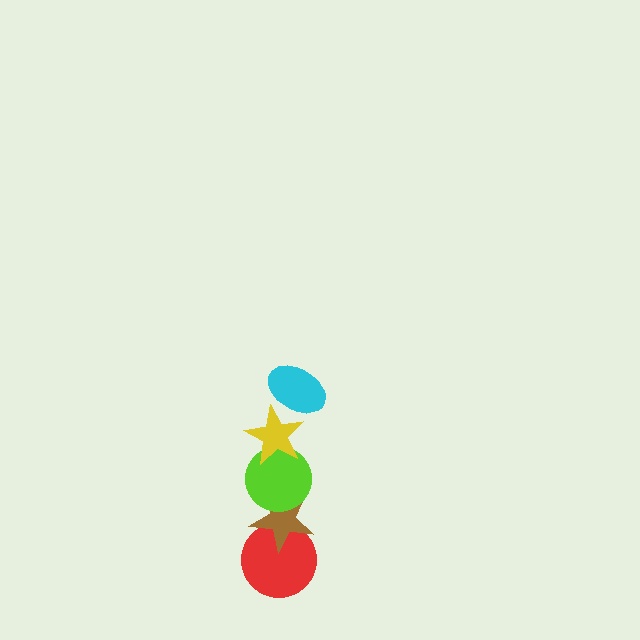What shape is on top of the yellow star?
The cyan ellipse is on top of the yellow star.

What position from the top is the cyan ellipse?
The cyan ellipse is 1st from the top.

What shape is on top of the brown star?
The lime circle is on top of the brown star.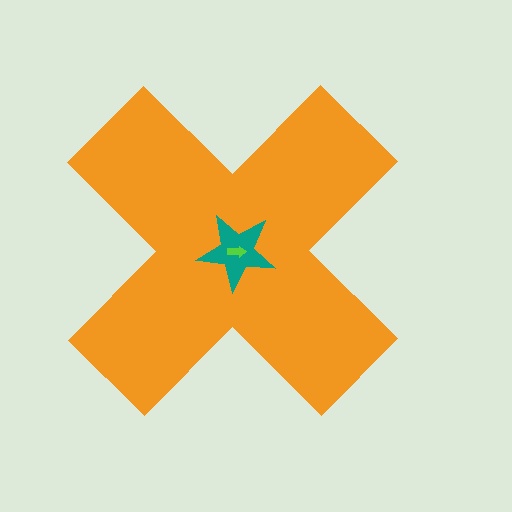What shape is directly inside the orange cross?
The teal star.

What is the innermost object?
The lime arrow.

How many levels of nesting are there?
3.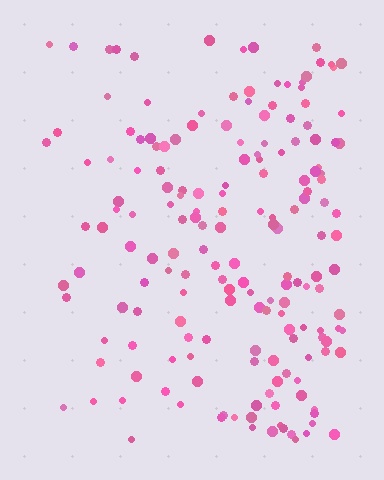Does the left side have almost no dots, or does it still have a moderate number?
Still a moderate number, just noticeably fewer than the right.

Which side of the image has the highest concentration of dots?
The right.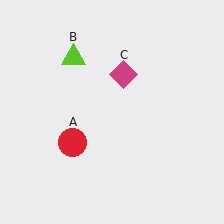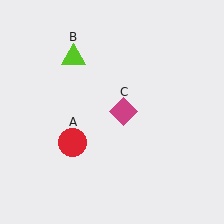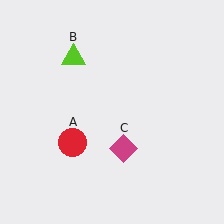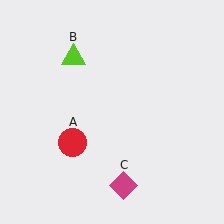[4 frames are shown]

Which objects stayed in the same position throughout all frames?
Red circle (object A) and lime triangle (object B) remained stationary.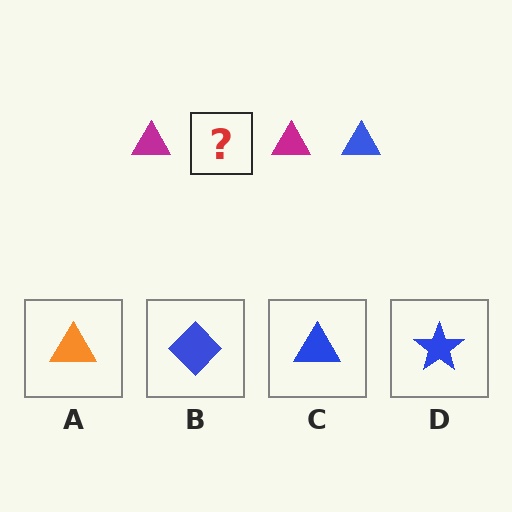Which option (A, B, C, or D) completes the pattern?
C.